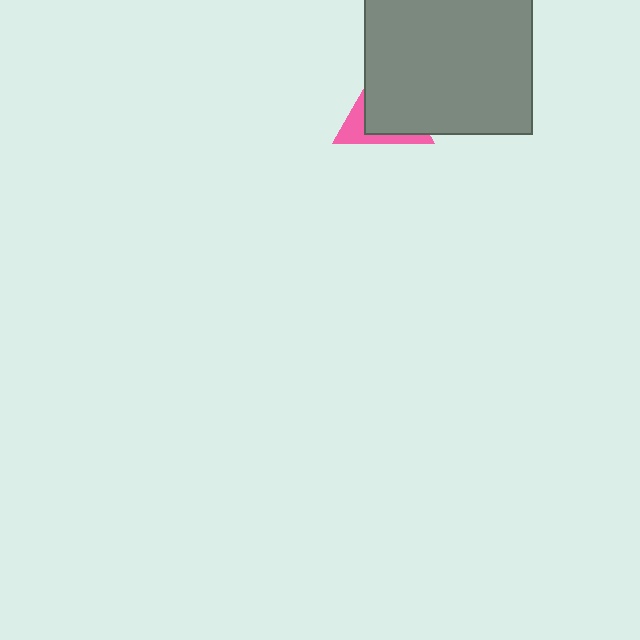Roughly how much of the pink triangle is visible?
A small part of it is visible (roughly 31%).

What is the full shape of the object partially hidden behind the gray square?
The partially hidden object is a pink triangle.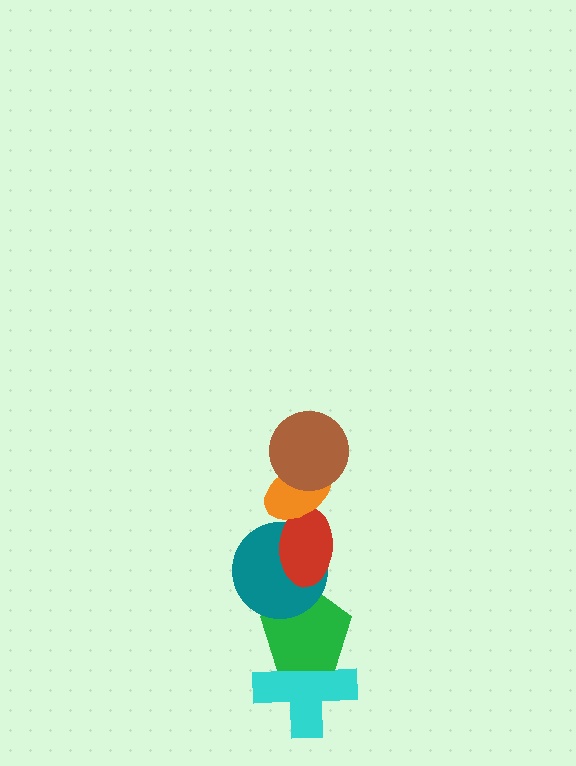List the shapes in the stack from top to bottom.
From top to bottom: the brown circle, the orange ellipse, the red ellipse, the teal circle, the green pentagon, the cyan cross.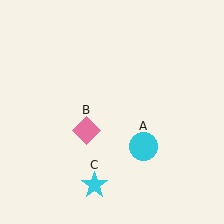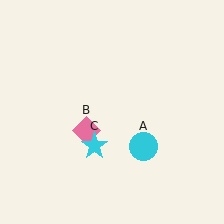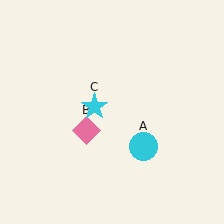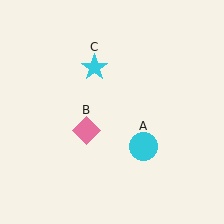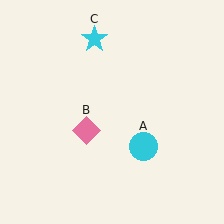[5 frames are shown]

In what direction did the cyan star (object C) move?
The cyan star (object C) moved up.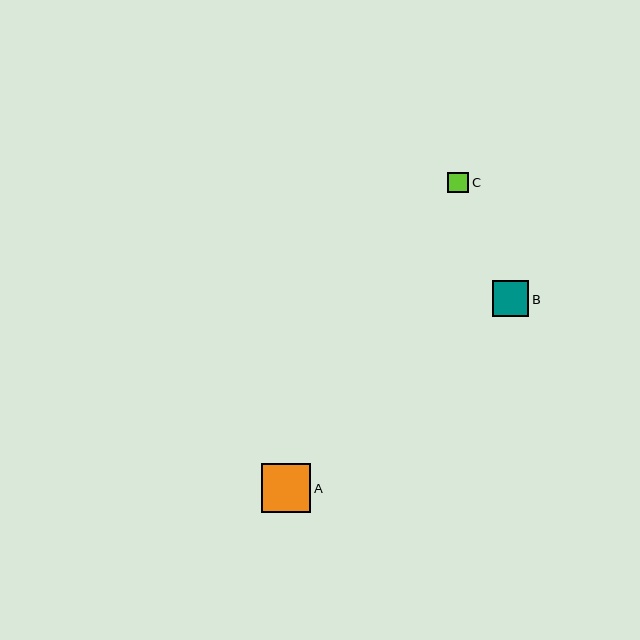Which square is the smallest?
Square C is the smallest with a size of approximately 21 pixels.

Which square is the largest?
Square A is the largest with a size of approximately 49 pixels.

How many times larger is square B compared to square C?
Square B is approximately 1.8 times the size of square C.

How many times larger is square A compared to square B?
Square A is approximately 1.4 times the size of square B.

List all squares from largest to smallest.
From largest to smallest: A, B, C.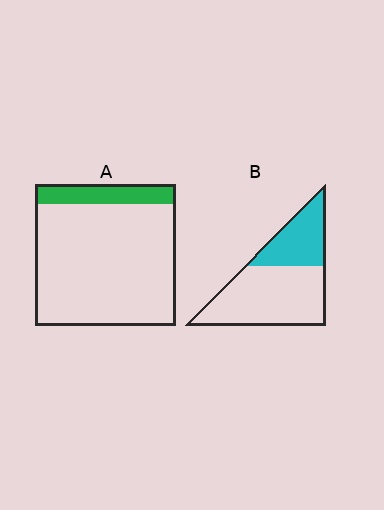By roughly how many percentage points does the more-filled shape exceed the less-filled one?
By roughly 20 percentage points (B over A).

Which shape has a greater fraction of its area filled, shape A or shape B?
Shape B.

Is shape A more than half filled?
No.